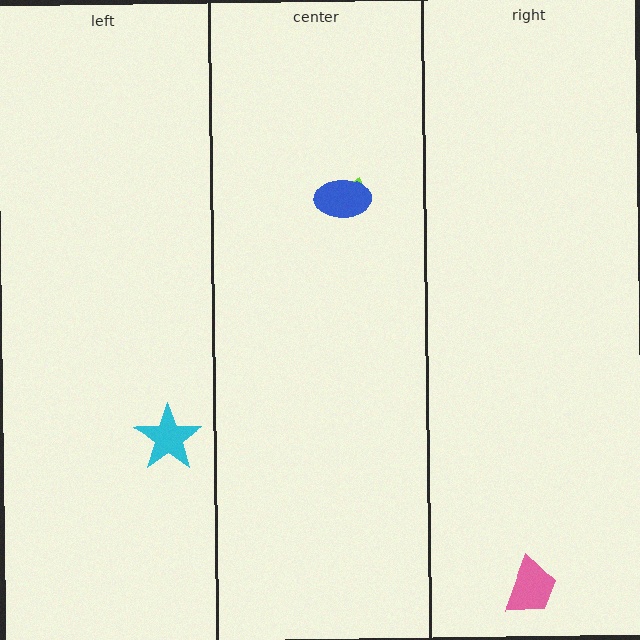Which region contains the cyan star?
The left region.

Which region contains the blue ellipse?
The center region.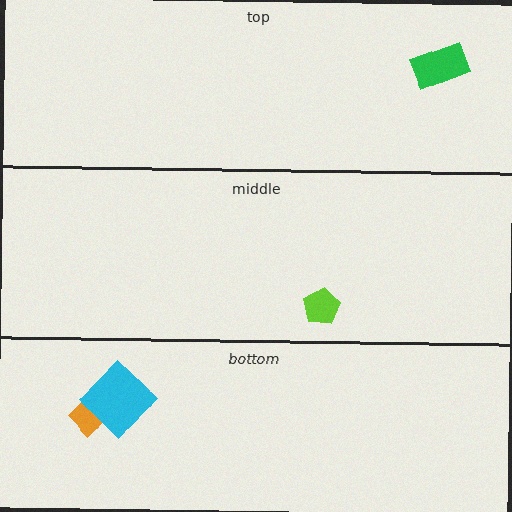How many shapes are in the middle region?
1.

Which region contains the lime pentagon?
The middle region.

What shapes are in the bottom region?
The orange diamond, the cyan diamond.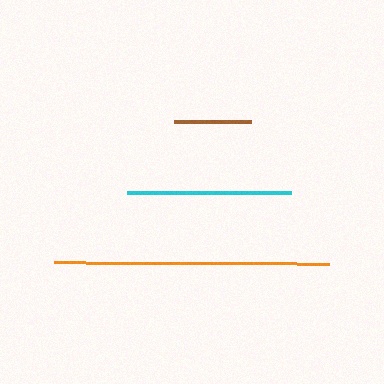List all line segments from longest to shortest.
From longest to shortest: orange, cyan, brown.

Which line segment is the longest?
The orange line is the longest at approximately 275 pixels.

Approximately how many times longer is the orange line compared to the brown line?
The orange line is approximately 3.6 times the length of the brown line.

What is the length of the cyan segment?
The cyan segment is approximately 163 pixels long.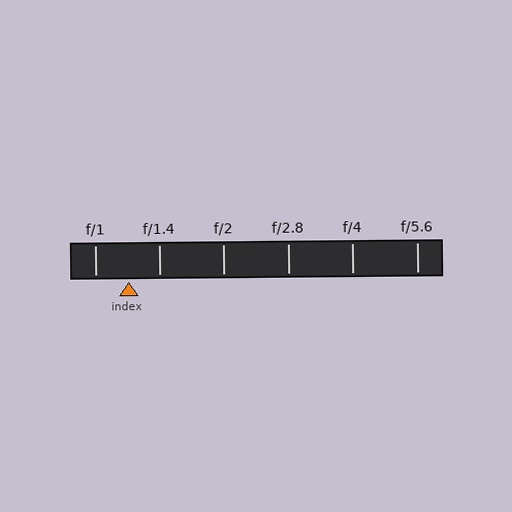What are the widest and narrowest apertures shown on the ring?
The widest aperture shown is f/1 and the narrowest is f/5.6.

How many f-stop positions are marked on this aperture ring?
There are 6 f-stop positions marked.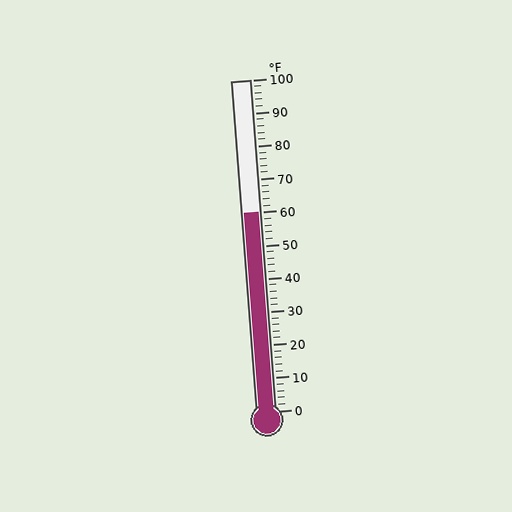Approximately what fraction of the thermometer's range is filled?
The thermometer is filled to approximately 60% of its range.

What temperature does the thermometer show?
The thermometer shows approximately 60°F.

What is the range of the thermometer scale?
The thermometer scale ranges from 0°F to 100°F.